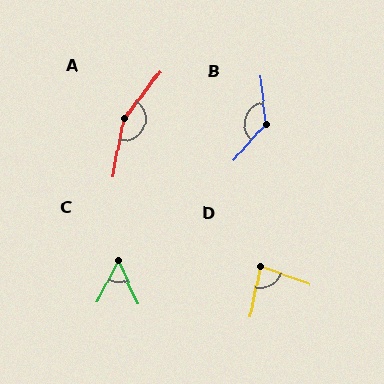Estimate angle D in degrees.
Approximately 81 degrees.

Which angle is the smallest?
C, at approximately 52 degrees.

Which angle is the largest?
A, at approximately 153 degrees.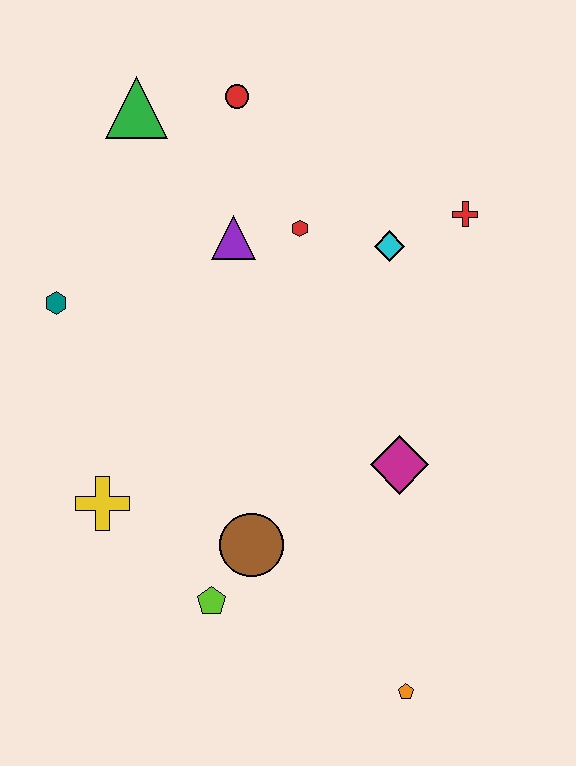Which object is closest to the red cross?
The cyan diamond is closest to the red cross.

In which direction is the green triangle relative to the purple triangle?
The green triangle is above the purple triangle.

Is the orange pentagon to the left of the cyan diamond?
No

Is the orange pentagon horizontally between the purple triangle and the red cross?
Yes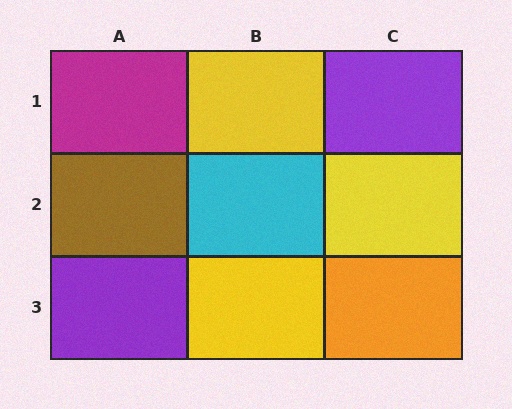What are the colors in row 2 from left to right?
Brown, cyan, yellow.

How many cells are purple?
2 cells are purple.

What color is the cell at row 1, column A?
Magenta.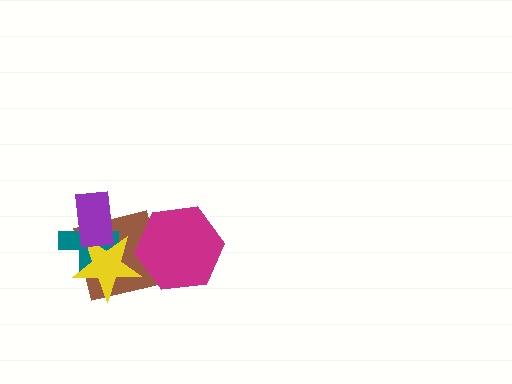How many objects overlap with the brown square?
4 objects overlap with the brown square.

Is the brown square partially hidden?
Yes, it is partially covered by another shape.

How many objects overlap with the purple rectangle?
3 objects overlap with the purple rectangle.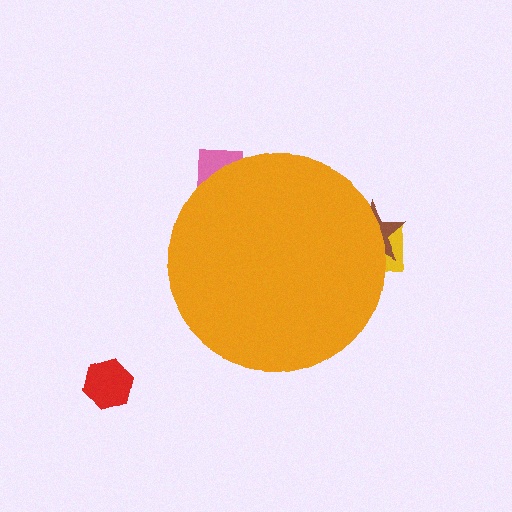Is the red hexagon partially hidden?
No, the red hexagon is fully visible.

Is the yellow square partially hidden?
Yes, the yellow square is partially hidden behind the orange circle.